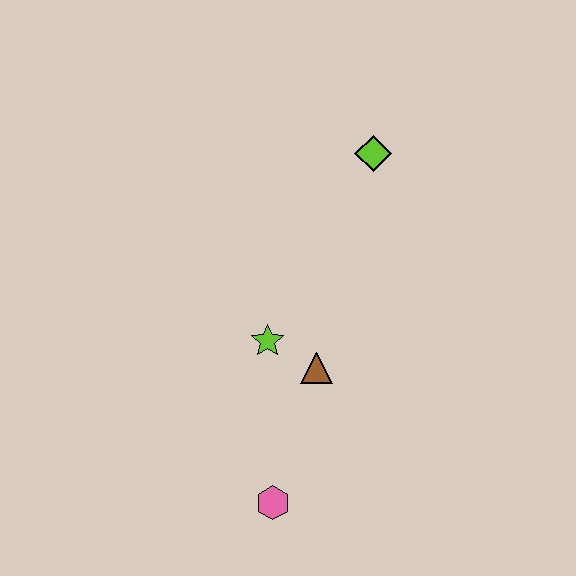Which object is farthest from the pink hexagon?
The lime diamond is farthest from the pink hexagon.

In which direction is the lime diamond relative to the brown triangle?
The lime diamond is above the brown triangle.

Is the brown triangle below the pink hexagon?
No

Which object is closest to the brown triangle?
The lime star is closest to the brown triangle.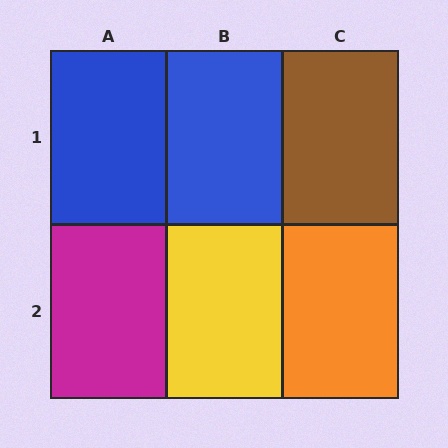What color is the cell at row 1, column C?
Brown.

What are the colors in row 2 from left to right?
Magenta, yellow, orange.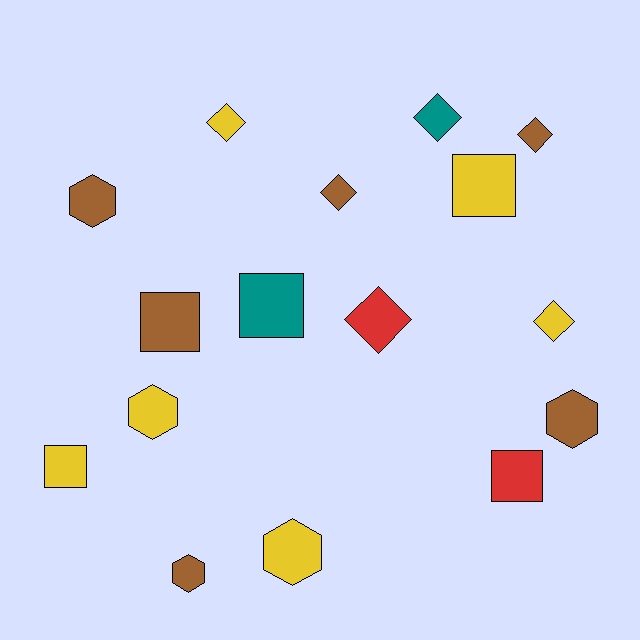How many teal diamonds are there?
There is 1 teal diamond.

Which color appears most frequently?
Yellow, with 6 objects.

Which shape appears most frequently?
Diamond, with 6 objects.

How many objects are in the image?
There are 16 objects.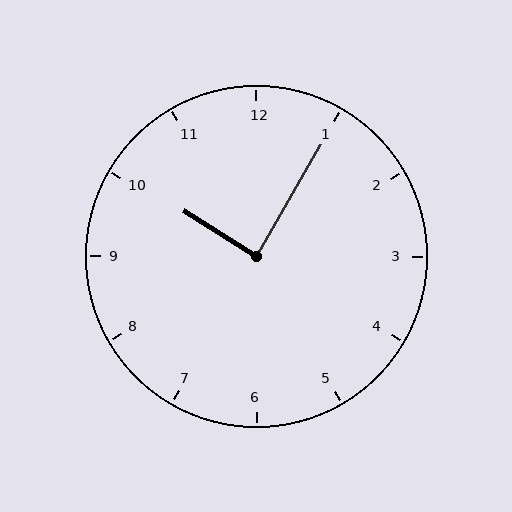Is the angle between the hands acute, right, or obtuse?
It is right.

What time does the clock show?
10:05.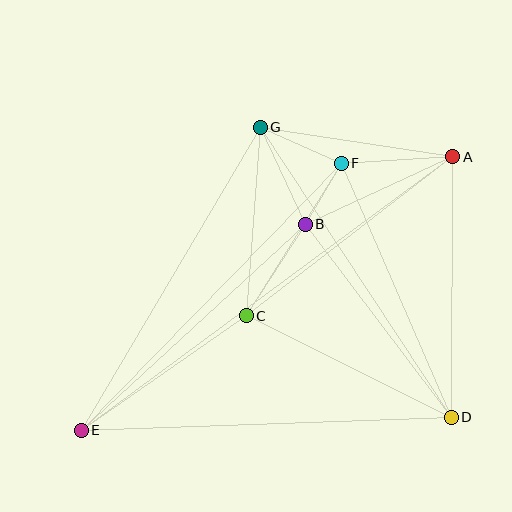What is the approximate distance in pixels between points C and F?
The distance between C and F is approximately 179 pixels.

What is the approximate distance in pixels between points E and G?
The distance between E and G is approximately 352 pixels.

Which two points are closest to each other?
Points B and F are closest to each other.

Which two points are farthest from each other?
Points A and E are farthest from each other.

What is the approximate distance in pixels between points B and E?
The distance between B and E is approximately 305 pixels.